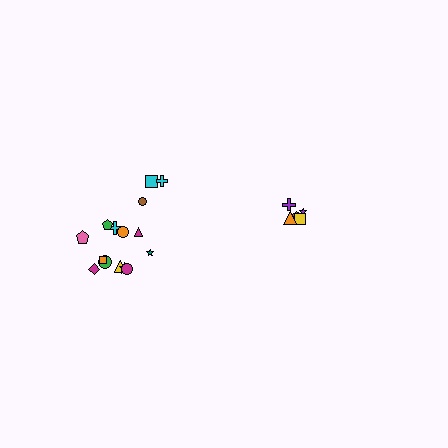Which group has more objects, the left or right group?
The left group.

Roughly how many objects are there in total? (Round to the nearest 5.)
Roughly 20 objects in total.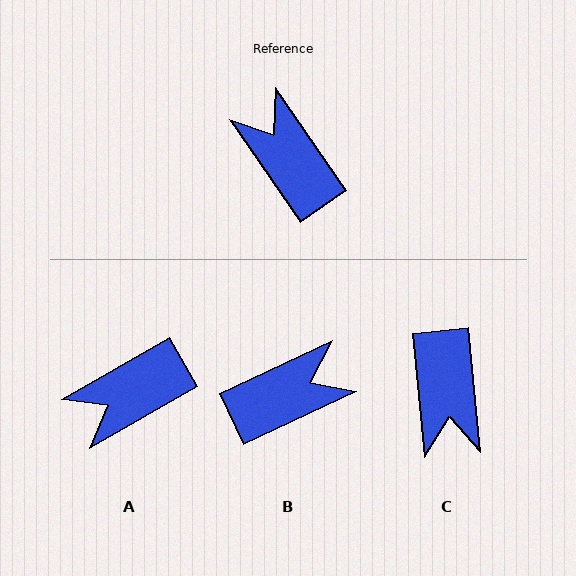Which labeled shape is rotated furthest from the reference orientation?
C, about 151 degrees away.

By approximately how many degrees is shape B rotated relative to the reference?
Approximately 100 degrees clockwise.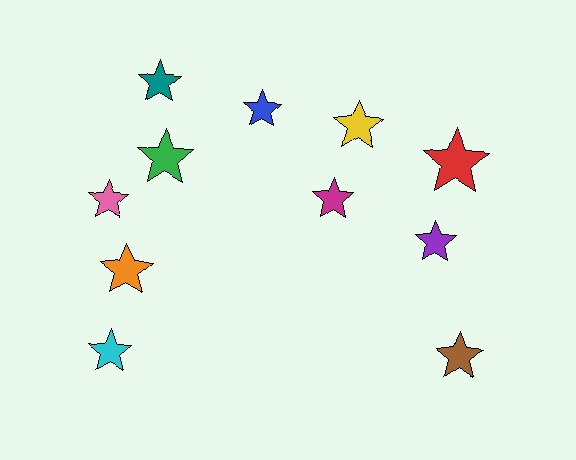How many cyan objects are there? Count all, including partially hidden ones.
There is 1 cyan object.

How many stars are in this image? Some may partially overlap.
There are 11 stars.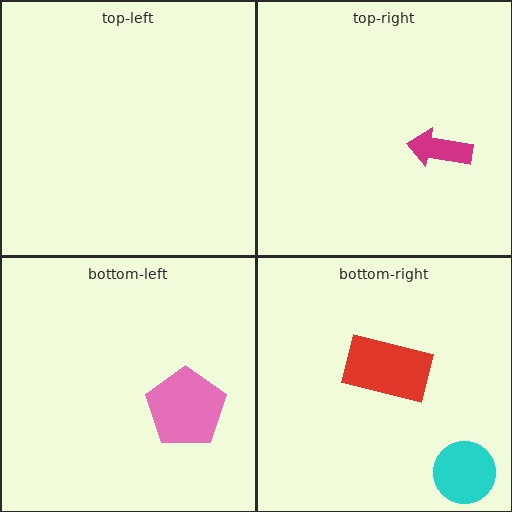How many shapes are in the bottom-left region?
1.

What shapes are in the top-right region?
The magenta arrow.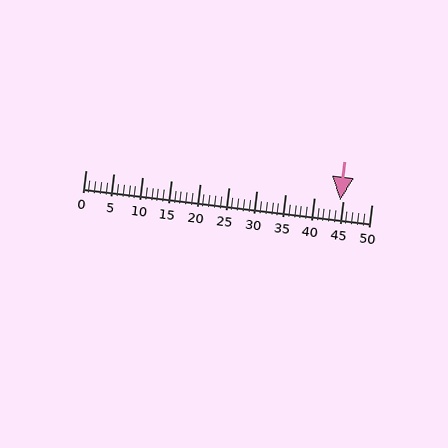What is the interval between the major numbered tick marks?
The major tick marks are spaced 5 units apart.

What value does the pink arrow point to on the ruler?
The pink arrow points to approximately 44.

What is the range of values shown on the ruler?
The ruler shows values from 0 to 50.